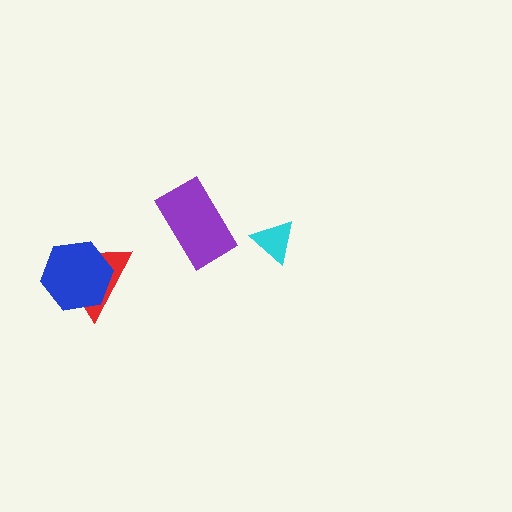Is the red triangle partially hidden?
Yes, it is partially covered by another shape.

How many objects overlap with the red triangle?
1 object overlaps with the red triangle.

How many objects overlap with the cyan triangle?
0 objects overlap with the cyan triangle.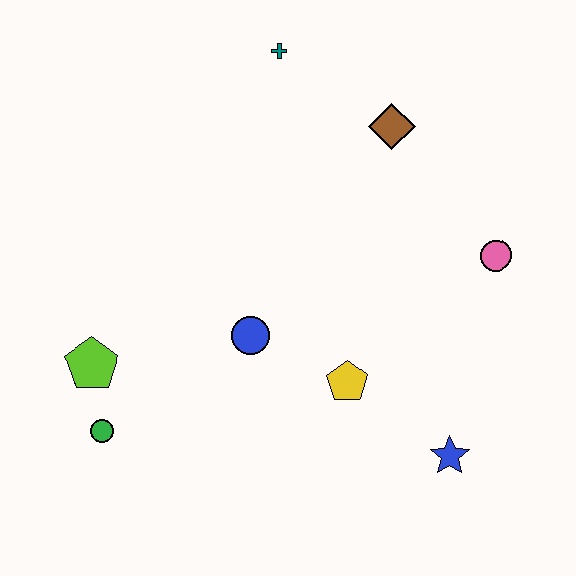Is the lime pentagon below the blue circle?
Yes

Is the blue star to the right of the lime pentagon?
Yes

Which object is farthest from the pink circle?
The green circle is farthest from the pink circle.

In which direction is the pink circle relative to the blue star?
The pink circle is above the blue star.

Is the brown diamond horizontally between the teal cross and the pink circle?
Yes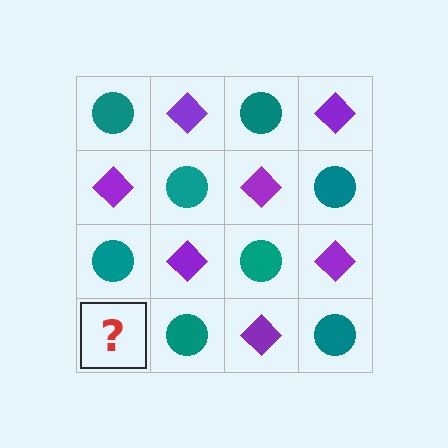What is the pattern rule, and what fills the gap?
The rule is that it alternates teal circle and purple diamond in a checkerboard pattern. The gap should be filled with a purple diamond.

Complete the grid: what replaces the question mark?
The question mark should be replaced with a purple diamond.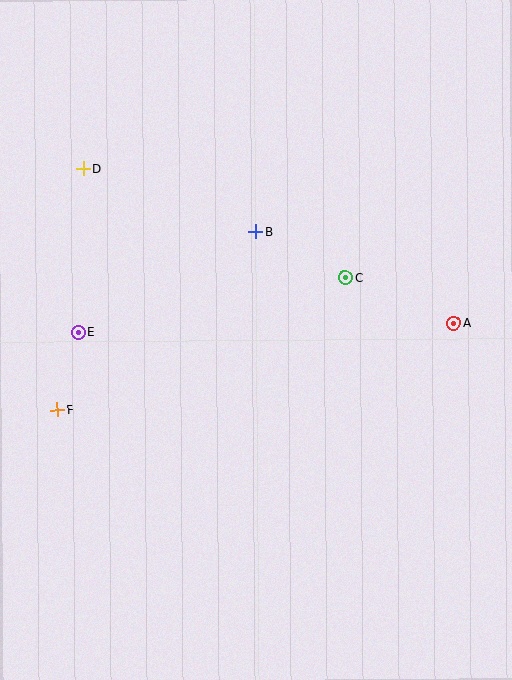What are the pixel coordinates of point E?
Point E is at (78, 333).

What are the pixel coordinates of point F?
Point F is at (57, 410).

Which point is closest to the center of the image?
Point B at (256, 232) is closest to the center.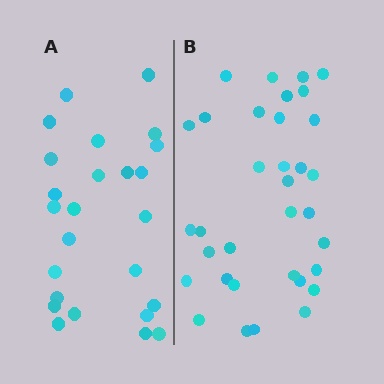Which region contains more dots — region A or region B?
Region B (the right region) has more dots.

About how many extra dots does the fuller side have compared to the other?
Region B has roughly 8 or so more dots than region A.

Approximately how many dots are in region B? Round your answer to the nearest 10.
About 30 dots. (The exact count is 34, which rounds to 30.)